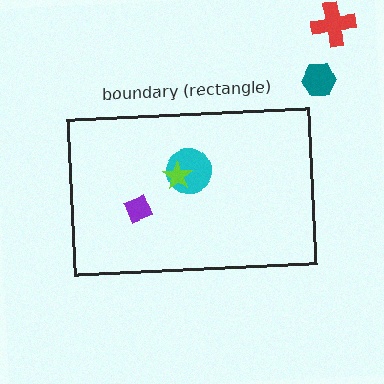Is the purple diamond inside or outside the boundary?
Inside.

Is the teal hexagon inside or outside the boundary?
Outside.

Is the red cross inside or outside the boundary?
Outside.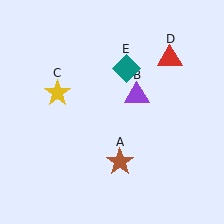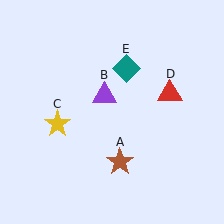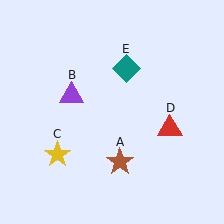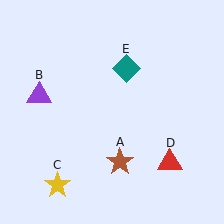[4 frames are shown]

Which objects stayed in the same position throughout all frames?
Brown star (object A) and teal diamond (object E) remained stationary.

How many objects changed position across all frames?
3 objects changed position: purple triangle (object B), yellow star (object C), red triangle (object D).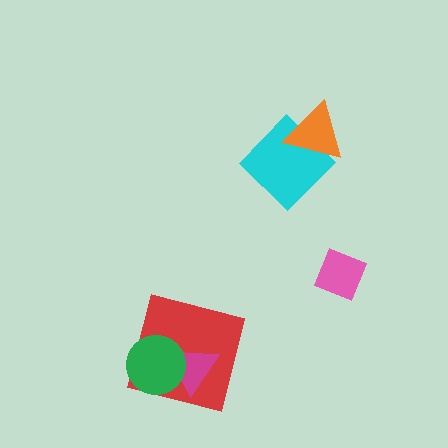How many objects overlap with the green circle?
2 objects overlap with the green circle.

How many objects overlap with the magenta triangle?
2 objects overlap with the magenta triangle.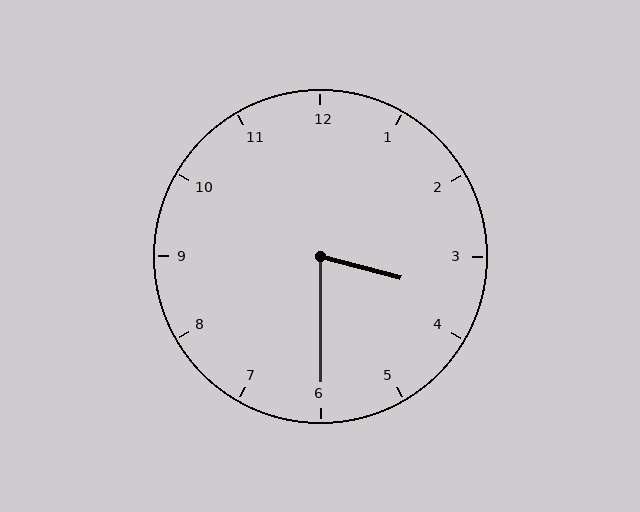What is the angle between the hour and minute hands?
Approximately 75 degrees.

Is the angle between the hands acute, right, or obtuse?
It is acute.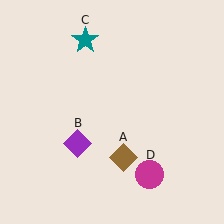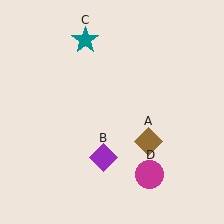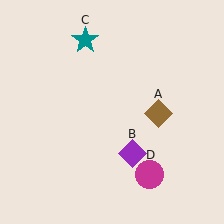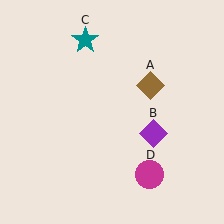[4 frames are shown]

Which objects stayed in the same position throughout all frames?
Teal star (object C) and magenta circle (object D) remained stationary.